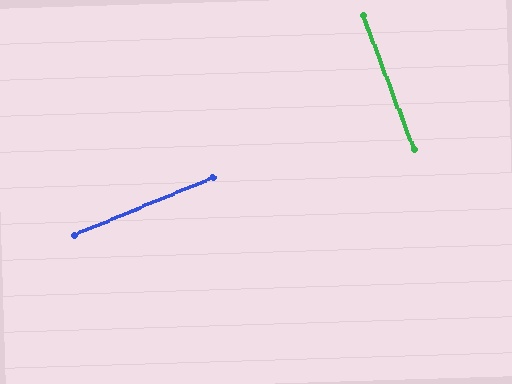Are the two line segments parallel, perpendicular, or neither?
Perpendicular — they meet at approximately 88°.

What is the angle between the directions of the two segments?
Approximately 88 degrees.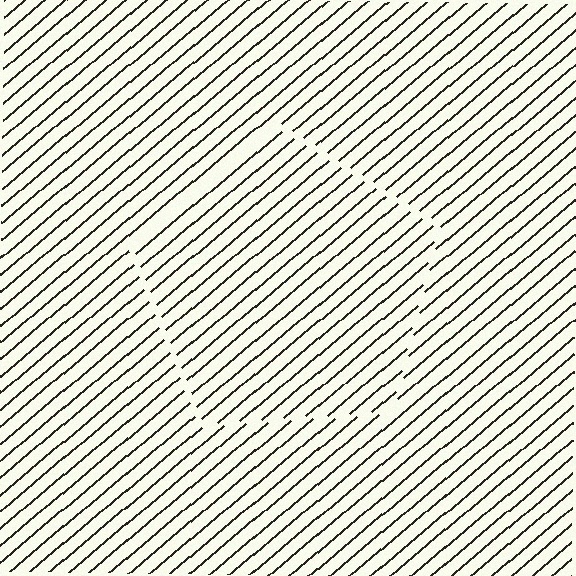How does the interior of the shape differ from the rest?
The interior of the shape contains the same grating, shifted by half a period — the contour is defined by the phase discontinuity where line-ends from the inner and outer gratings abut.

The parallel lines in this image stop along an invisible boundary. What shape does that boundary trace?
An illusory pentagon. The interior of the shape contains the same grating, shifted by half a period — the contour is defined by the phase discontinuity where line-ends from the inner and outer gratings abut.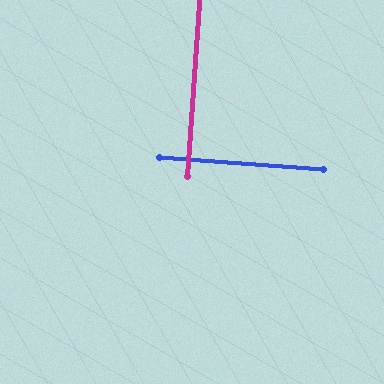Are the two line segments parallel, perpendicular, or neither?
Perpendicular — they meet at approximately 90°.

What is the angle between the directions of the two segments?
Approximately 90 degrees.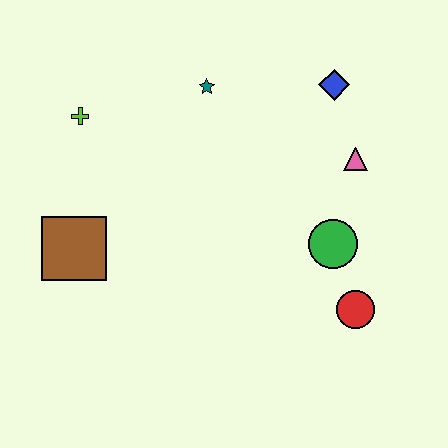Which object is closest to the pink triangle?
The blue diamond is closest to the pink triangle.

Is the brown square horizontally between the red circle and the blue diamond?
No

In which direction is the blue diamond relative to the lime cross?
The blue diamond is to the right of the lime cross.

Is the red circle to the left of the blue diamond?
No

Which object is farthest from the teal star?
The red circle is farthest from the teal star.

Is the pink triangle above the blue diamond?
No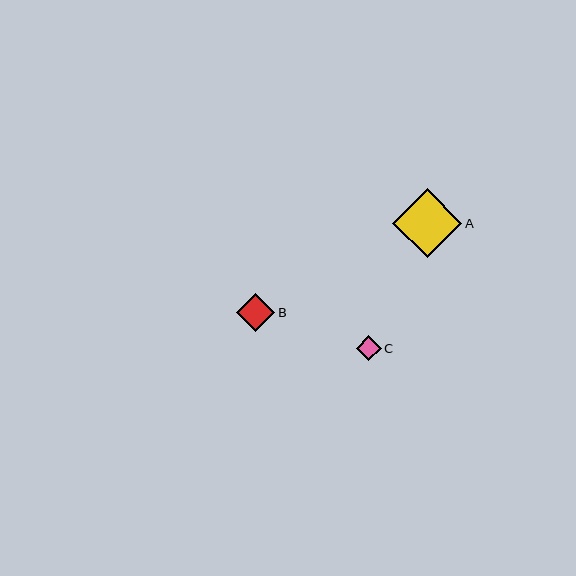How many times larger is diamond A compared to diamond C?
Diamond A is approximately 2.7 times the size of diamond C.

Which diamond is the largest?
Diamond A is the largest with a size of approximately 69 pixels.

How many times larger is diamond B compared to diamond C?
Diamond B is approximately 1.5 times the size of diamond C.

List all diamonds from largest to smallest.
From largest to smallest: A, B, C.